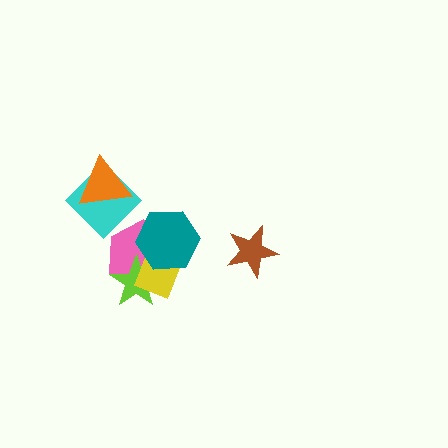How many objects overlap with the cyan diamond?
1 object overlaps with the cyan diamond.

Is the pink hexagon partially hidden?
Yes, it is partially covered by another shape.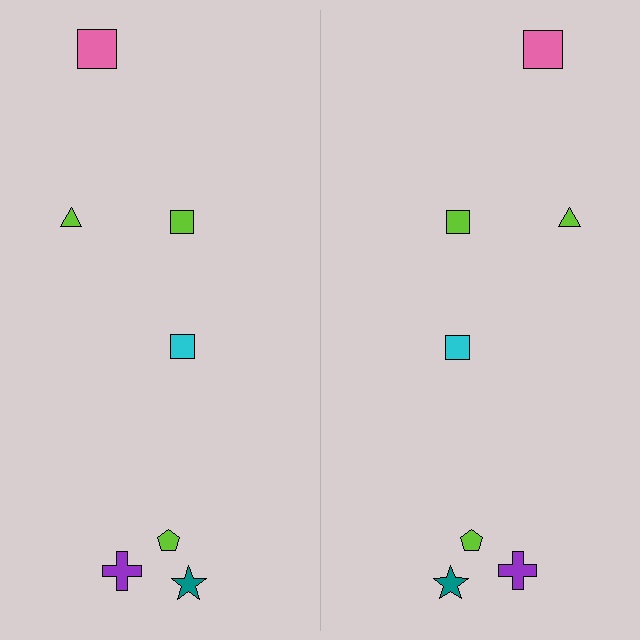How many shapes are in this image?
There are 14 shapes in this image.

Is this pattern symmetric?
Yes, this pattern has bilateral (reflection) symmetry.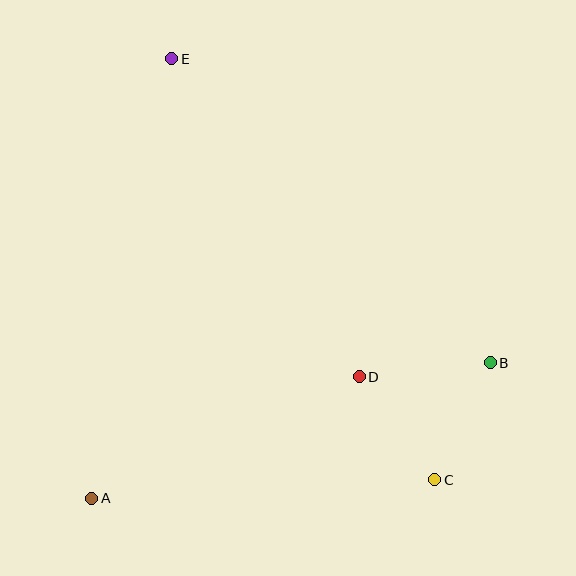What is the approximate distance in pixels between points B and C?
The distance between B and C is approximately 130 pixels.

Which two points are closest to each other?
Points C and D are closest to each other.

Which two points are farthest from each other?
Points C and E are farthest from each other.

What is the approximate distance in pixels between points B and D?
The distance between B and D is approximately 132 pixels.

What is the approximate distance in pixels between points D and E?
The distance between D and E is approximately 369 pixels.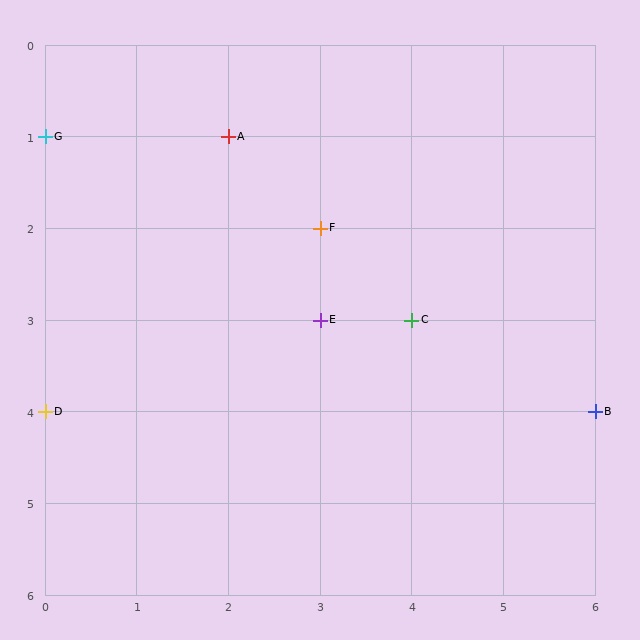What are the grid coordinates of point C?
Point C is at grid coordinates (4, 3).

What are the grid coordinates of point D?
Point D is at grid coordinates (0, 4).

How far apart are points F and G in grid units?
Points F and G are 3 columns and 1 row apart (about 3.2 grid units diagonally).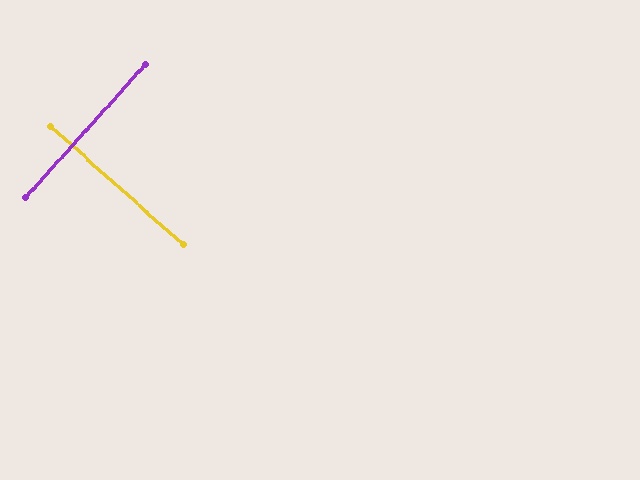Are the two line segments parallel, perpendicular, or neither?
Perpendicular — they meet at approximately 90°.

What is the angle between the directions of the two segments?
Approximately 90 degrees.